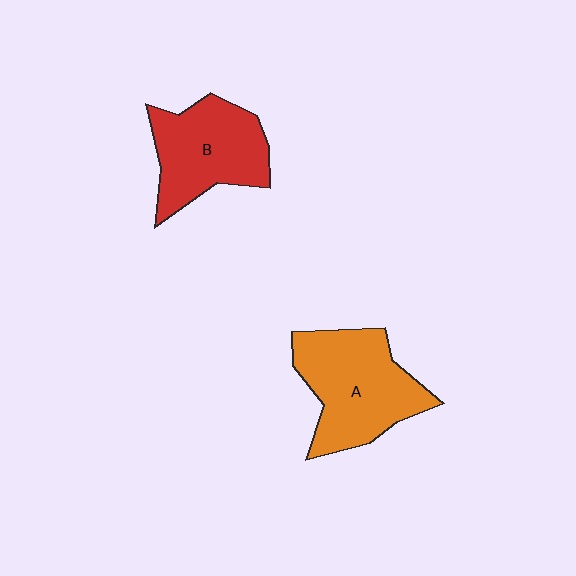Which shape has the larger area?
Shape A (orange).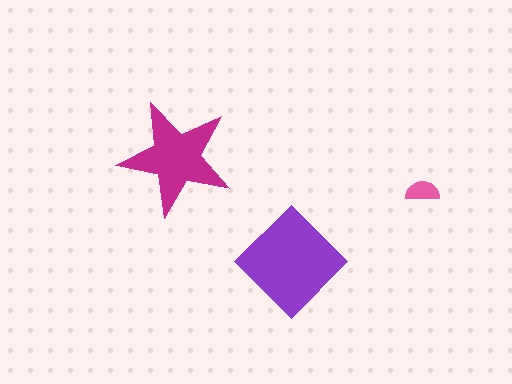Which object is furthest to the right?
The pink semicircle is rightmost.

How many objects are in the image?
There are 3 objects in the image.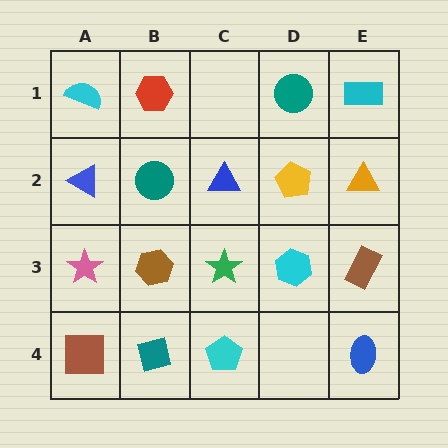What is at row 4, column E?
A blue ellipse.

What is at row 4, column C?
A cyan pentagon.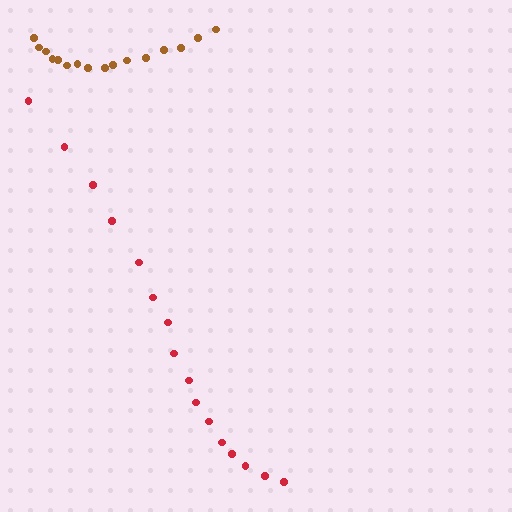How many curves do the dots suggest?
There are 2 distinct paths.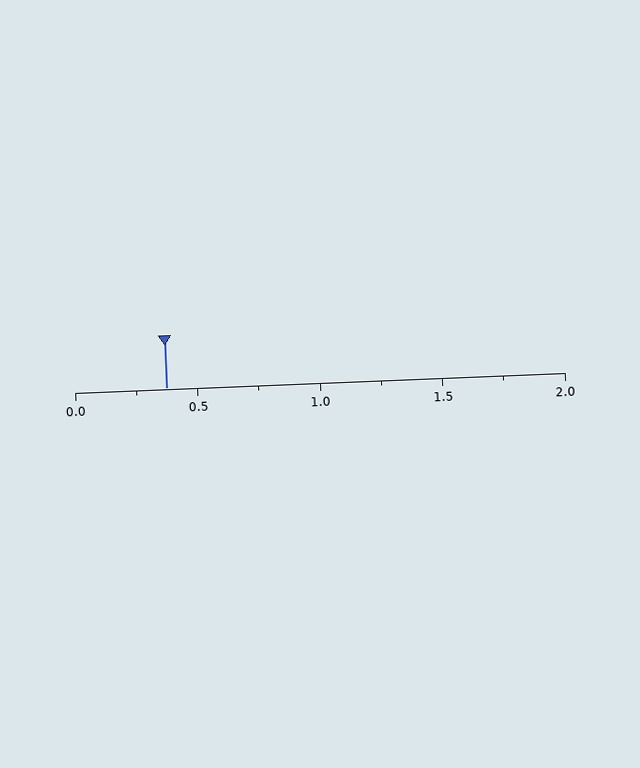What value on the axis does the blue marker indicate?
The marker indicates approximately 0.38.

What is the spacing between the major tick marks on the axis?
The major ticks are spaced 0.5 apart.